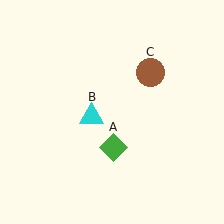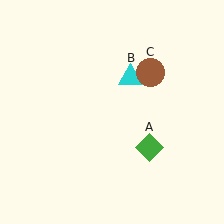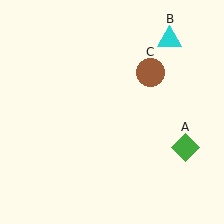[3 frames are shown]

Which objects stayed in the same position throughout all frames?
Brown circle (object C) remained stationary.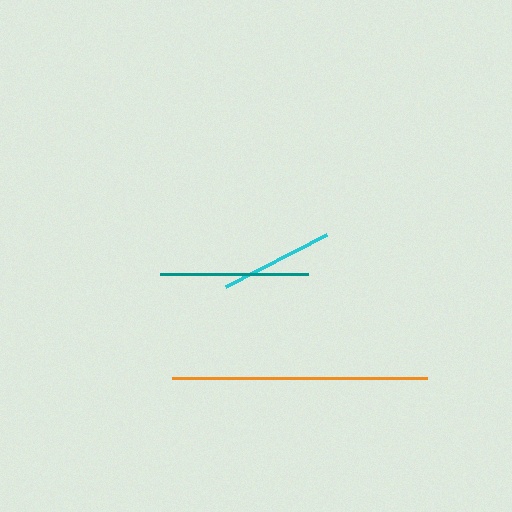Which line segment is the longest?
The orange line is the longest at approximately 255 pixels.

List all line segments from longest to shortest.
From longest to shortest: orange, teal, cyan.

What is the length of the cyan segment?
The cyan segment is approximately 114 pixels long.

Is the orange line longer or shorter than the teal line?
The orange line is longer than the teal line.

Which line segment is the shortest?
The cyan line is the shortest at approximately 114 pixels.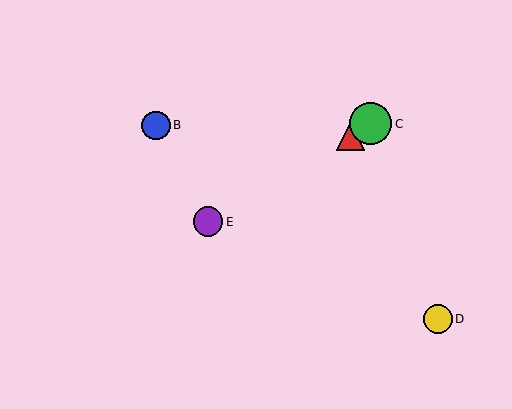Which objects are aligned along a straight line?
Objects A, C, E are aligned along a straight line.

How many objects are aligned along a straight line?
3 objects (A, C, E) are aligned along a straight line.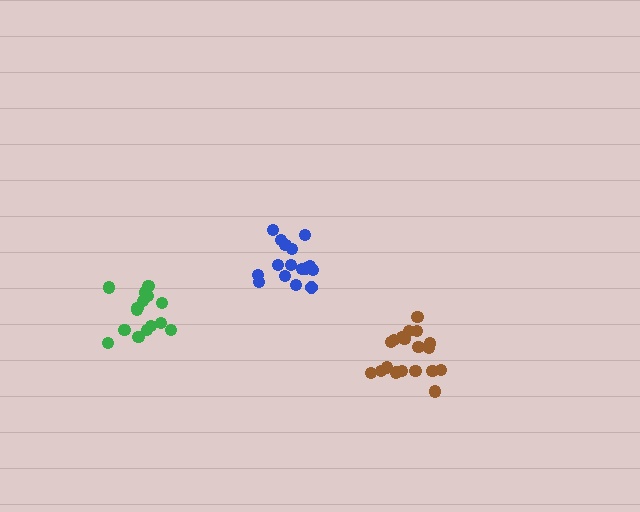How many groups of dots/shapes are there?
There are 3 groups.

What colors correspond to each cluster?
The clusters are colored: blue, green, brown.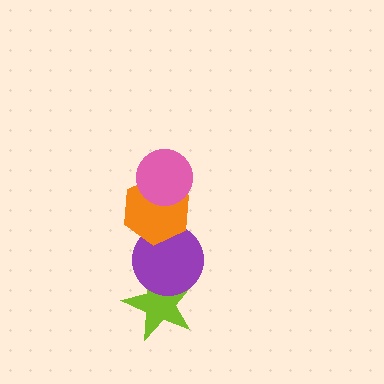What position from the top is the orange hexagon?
The orange hexagon is 2nd from the top.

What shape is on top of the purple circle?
The orange hexagon is on top of the purple circle.